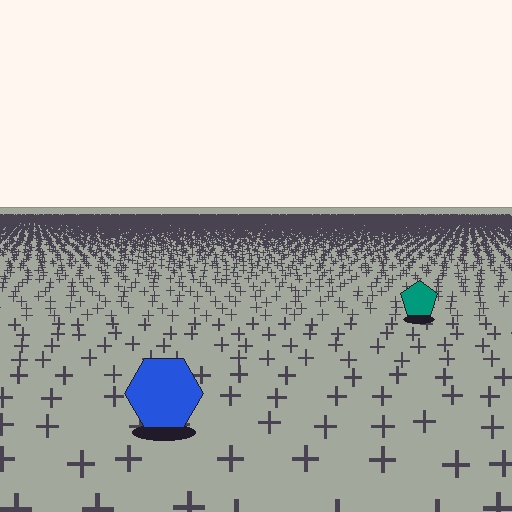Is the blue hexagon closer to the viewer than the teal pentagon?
Yes. The blue hexagon is closer — you can tell from the texture gradient: the ground texture is coarser near it.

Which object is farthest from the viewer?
The teal pentagon is farthest from the viewer. It appears smaller and the ground texture around it is denser.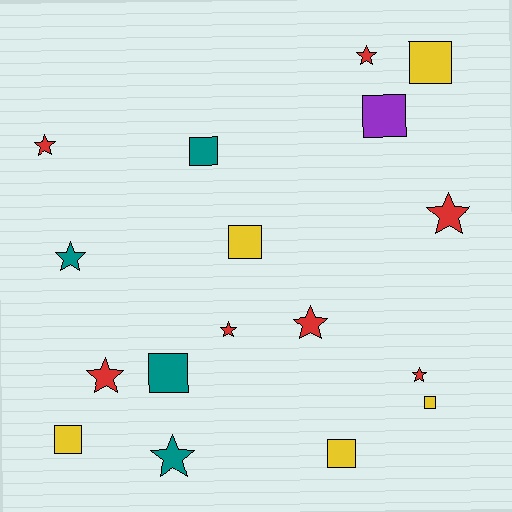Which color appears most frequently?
Red, with 7 objects.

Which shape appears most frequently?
Star, with 9 objects.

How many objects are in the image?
There are 17 objects.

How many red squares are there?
There are no red squares.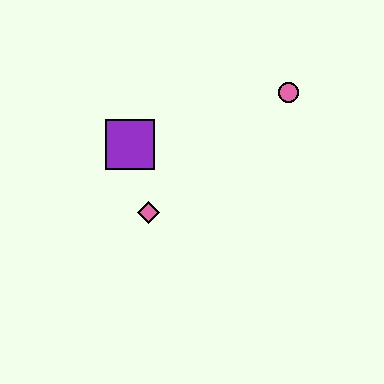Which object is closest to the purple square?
The pink diamond is closest to the purple square.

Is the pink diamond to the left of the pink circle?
Yes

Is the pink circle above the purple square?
Yes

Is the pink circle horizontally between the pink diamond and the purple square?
No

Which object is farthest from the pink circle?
The pink diamond is farthest from the pink circle.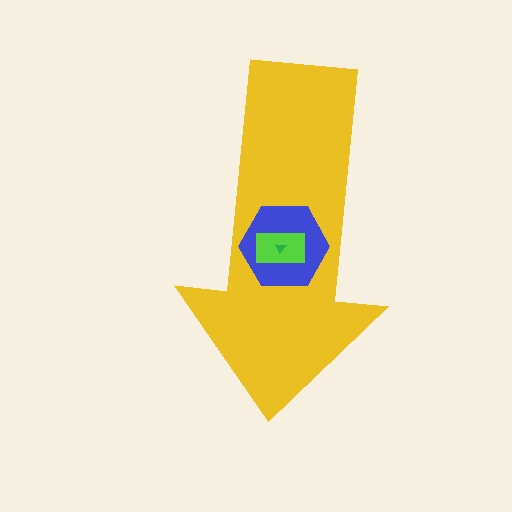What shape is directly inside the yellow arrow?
The blue hexagon.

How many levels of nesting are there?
4.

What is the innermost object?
The green triangle.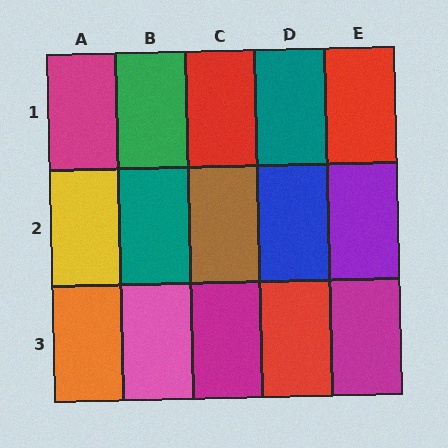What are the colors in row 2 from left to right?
Yellow, teal, brown, blue, purple.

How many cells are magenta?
3 cells are magenta.